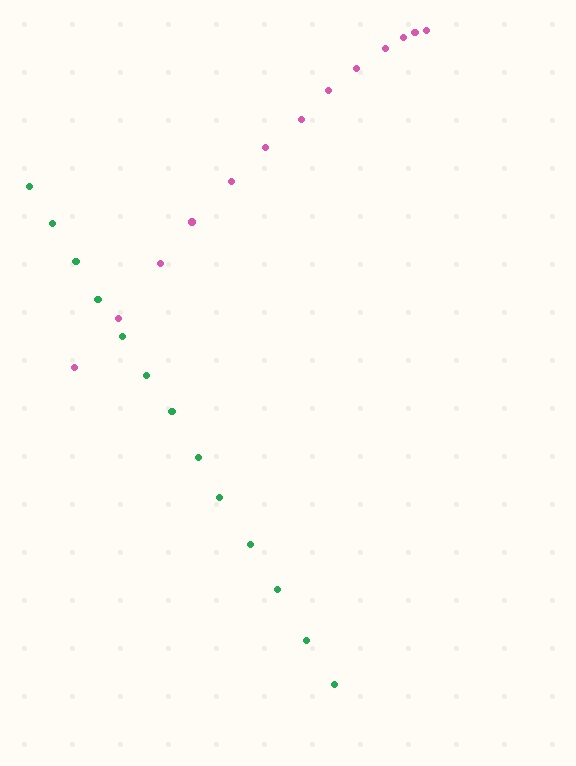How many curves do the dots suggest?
There are 2 distinct paths.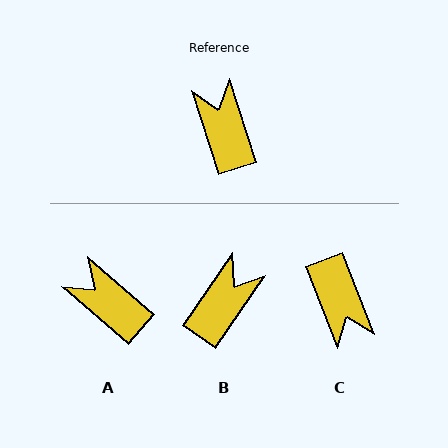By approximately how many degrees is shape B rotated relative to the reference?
Approximately 53 degrees clockwise.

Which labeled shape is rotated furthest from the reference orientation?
C, about 177 degrees away.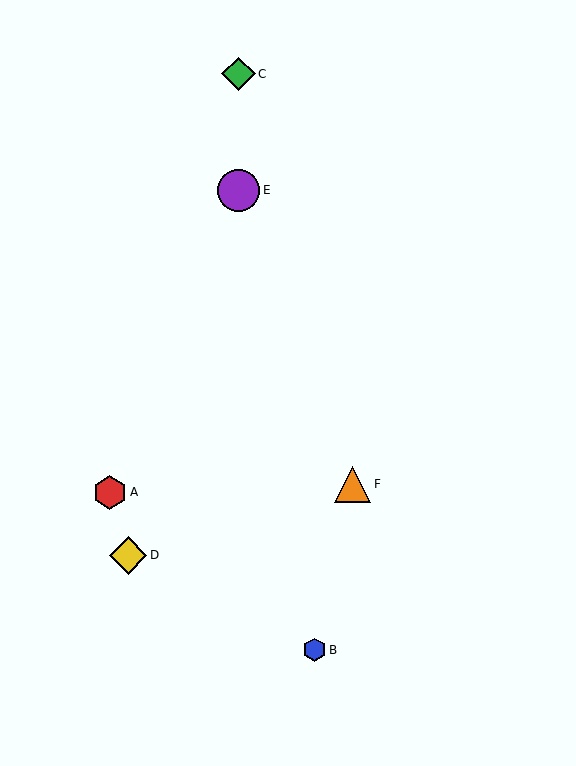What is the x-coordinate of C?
Object C is at x≈238.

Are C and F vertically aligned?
No, C is at x≈238 and F is at x≈353.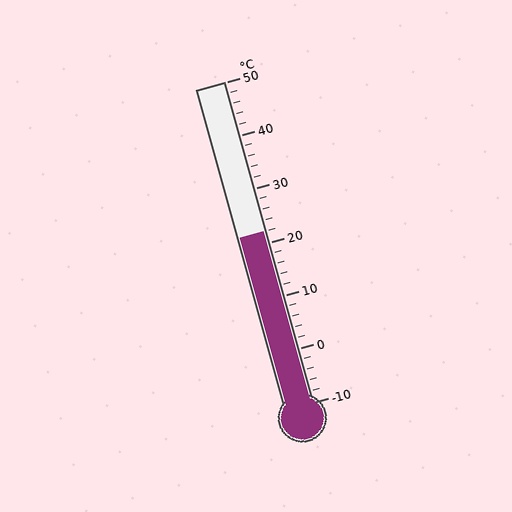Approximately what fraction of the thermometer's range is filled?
The thermometer is filled to approximately 55% of its range.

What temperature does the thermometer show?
The thermometer shows approximately 22°C.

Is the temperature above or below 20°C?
The temperature is above 20°C.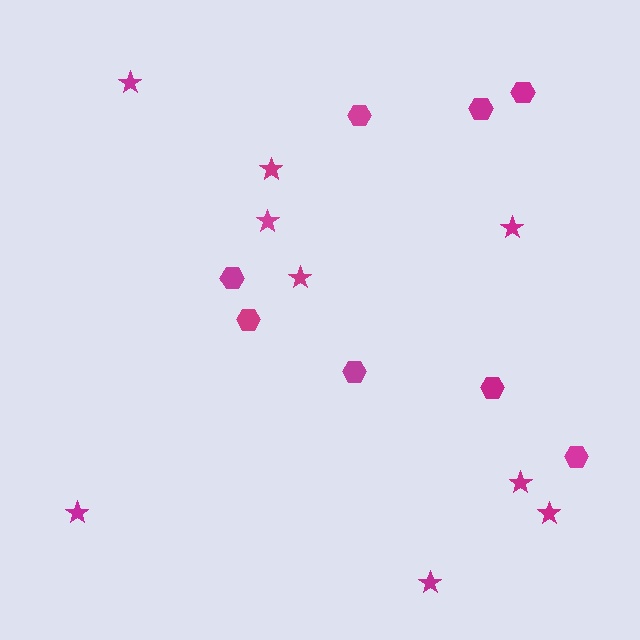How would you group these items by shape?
There are 2 groups: one group of hexagons (8) and one group of stars (9).